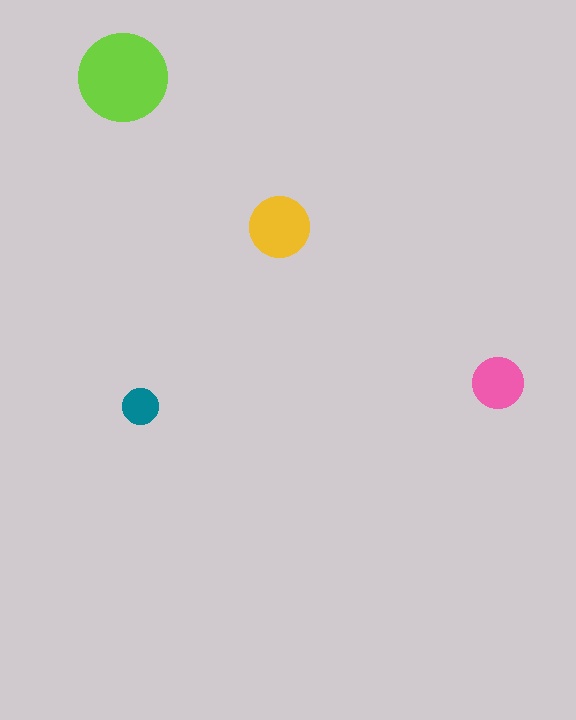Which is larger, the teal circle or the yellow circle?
The yellow one.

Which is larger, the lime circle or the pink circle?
The lime one.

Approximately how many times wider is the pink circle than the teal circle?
About 1.5 times wider.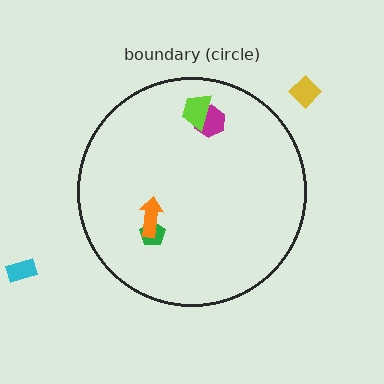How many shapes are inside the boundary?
4 inside, 2 outside.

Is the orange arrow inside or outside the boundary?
Inside.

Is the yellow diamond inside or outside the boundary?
Outside.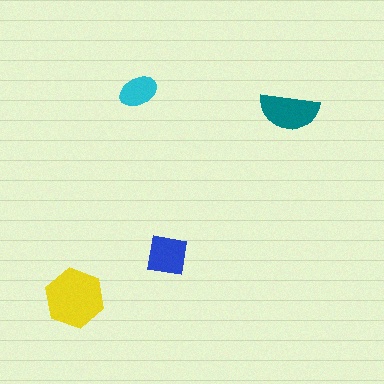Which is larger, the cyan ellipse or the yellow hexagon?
The yellow hexagon.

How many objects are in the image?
There are 4 objects in the image.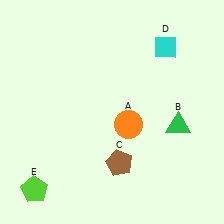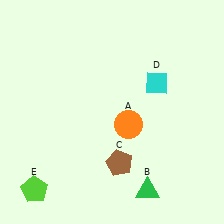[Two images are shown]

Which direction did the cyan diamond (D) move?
The cyan diamond (D) moved down.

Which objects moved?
The objects that moved are: the green triangle (B), the cyan diamond (D).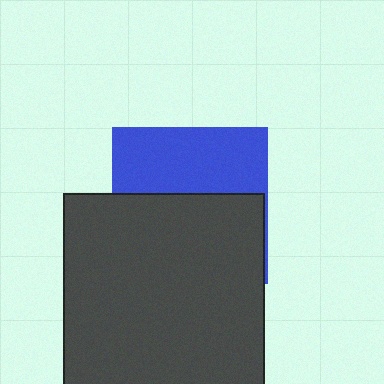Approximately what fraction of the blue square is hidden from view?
Roughly 57% of the blue square is hidden behind the dark gray square.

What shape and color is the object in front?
The object in front is a dark gray square.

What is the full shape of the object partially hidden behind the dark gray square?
The partially hidden object is a blue square.